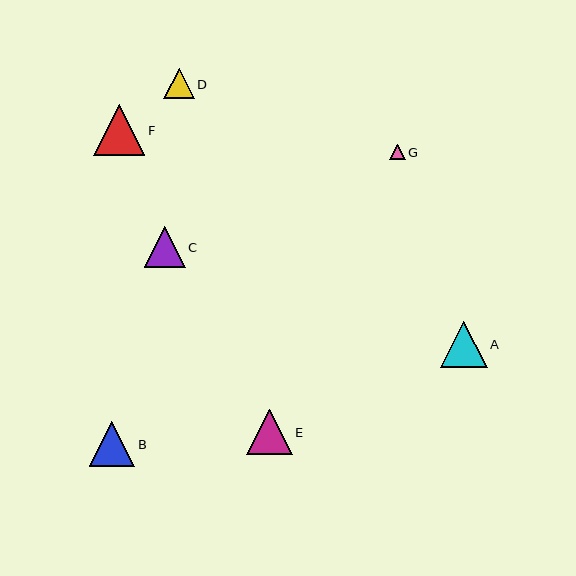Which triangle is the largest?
Triangle F is the largest with a size of approximately 51 pixels.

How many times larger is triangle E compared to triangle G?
Triangle E is approximately 3.0 times the size of triangle G.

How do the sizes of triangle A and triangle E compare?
Triangle A and triangle E are approximately the same size.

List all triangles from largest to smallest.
From largest to smallest: F, A, E, B, C, D, G.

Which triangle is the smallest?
Triangle G is the smallest with a size of approximately 15 pixels.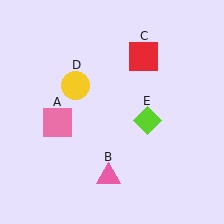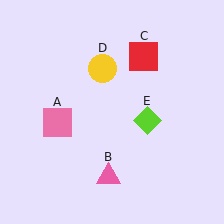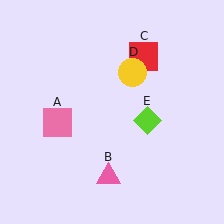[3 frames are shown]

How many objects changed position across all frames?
1 object changed position: yellow circle (object D).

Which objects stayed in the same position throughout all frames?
Pink square (object A) and pink triangle (object B) and red square (object C) and lime diamond (object E) remained stationary.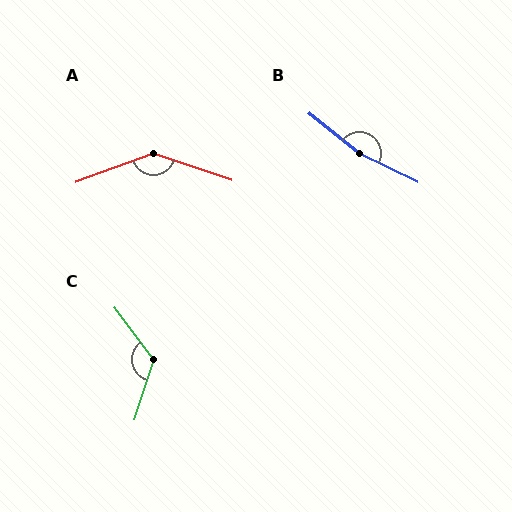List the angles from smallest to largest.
C (126°), A (141°), B (167°).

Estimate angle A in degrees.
Approximately 141 degrees.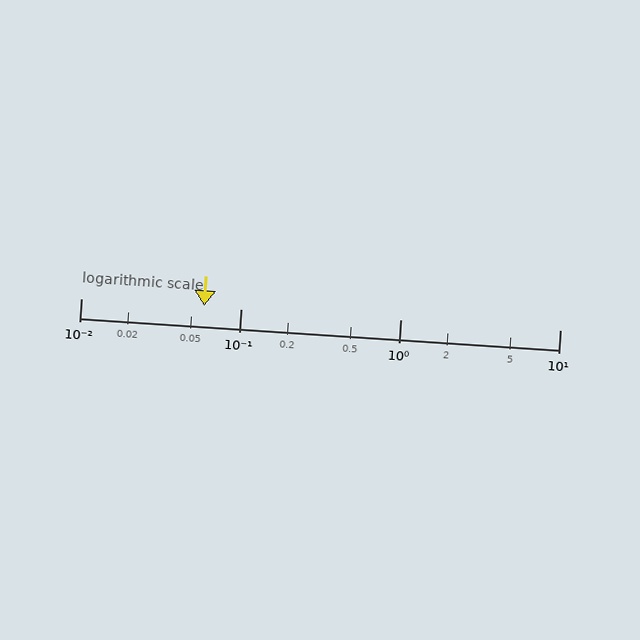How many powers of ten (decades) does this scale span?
The scale spans 3 decades, from 0.01 to 10.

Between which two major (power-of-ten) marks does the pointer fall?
The pointer is between 0.01 and 0.1.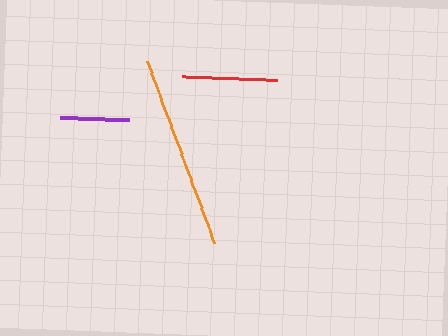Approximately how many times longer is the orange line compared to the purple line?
The orange line is approximately 2.8 times the length of the purple line.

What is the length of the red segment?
The red segment is approximately 95 pixels long.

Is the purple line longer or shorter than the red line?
The red line is longer than the purple line.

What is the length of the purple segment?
The purple segment is approximately 69 pixels long.